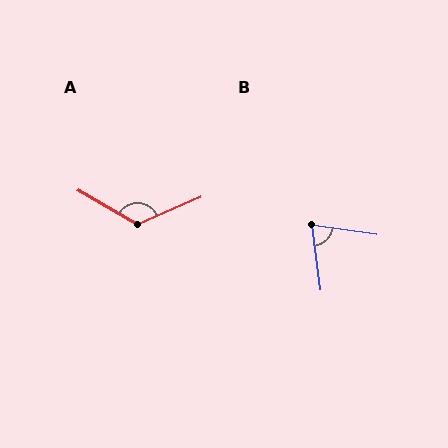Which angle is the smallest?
B, at approximately 75 degrees.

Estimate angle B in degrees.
Approximately 75 degrees.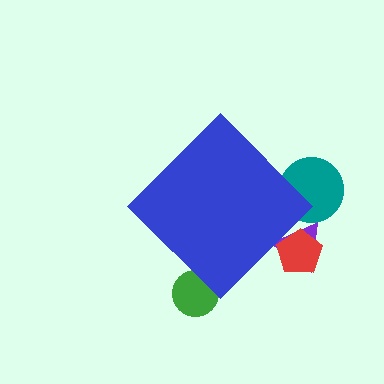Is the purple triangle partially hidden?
Yes, the purple triangle is partially hidden behind the blue diamond.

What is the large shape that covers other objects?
A blue diamond.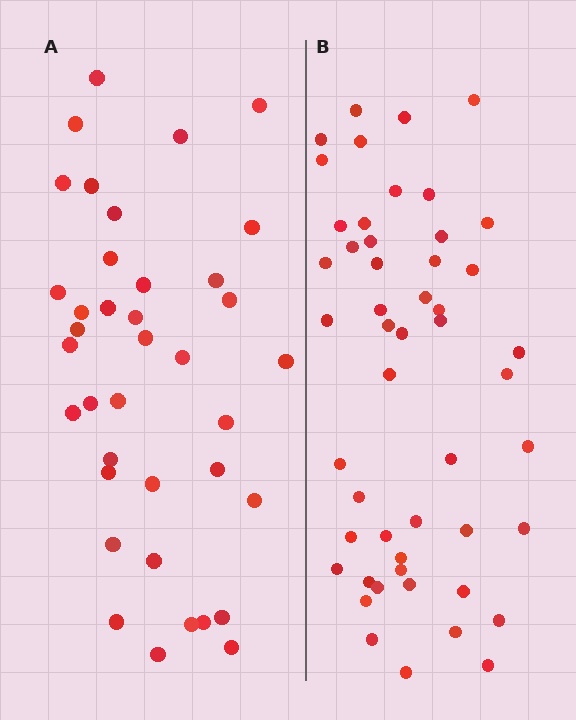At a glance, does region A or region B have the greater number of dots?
Region B (the right region) has more dots.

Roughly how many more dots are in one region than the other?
Region B has roughly 12 or so more dots than region A.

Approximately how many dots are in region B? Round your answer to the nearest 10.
About 50 dots.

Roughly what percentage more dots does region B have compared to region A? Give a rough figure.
About 30% more.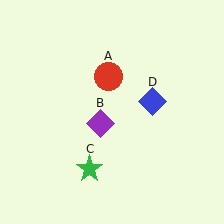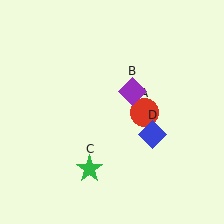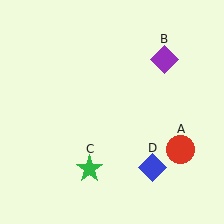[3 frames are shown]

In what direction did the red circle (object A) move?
The red circle (object A) moved down and to the right.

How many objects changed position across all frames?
3 objects changed position: red circle (object A), purple diamond (object B), blue diamond (object D).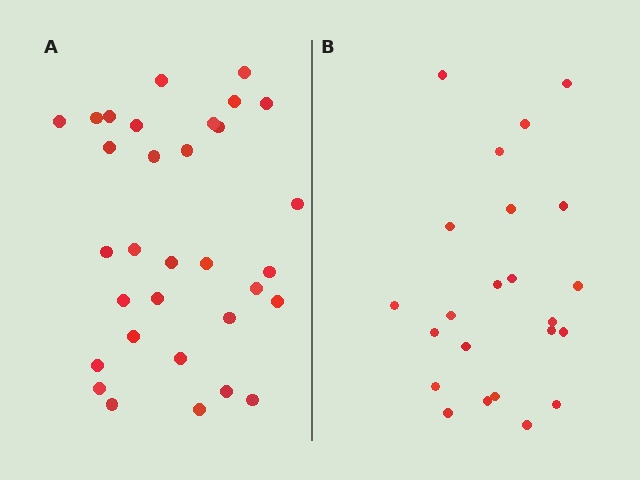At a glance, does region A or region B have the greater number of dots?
Region A (the left region) has more dots.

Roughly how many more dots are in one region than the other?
Region A has roughly 8 or so more dots than region B.